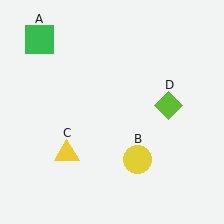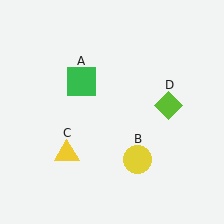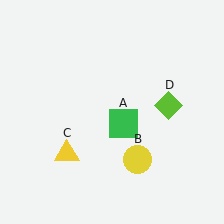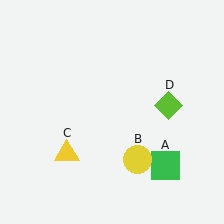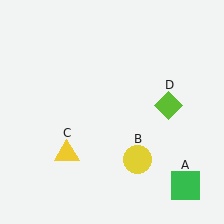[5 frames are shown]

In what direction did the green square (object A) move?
The green square (object A) moved down and to the right.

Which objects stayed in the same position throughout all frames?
Yellow circle (object B) and yellow triangle (object C) and lime diamond (object D) remained stationary.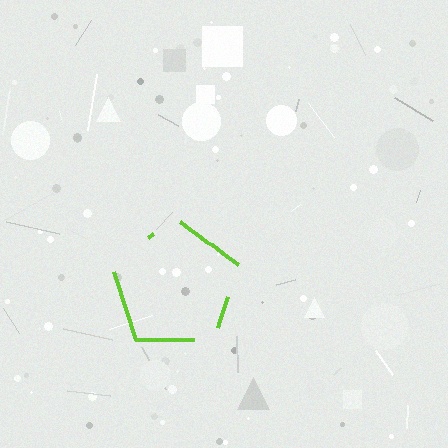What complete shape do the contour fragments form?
The contour fragments form a pentagon.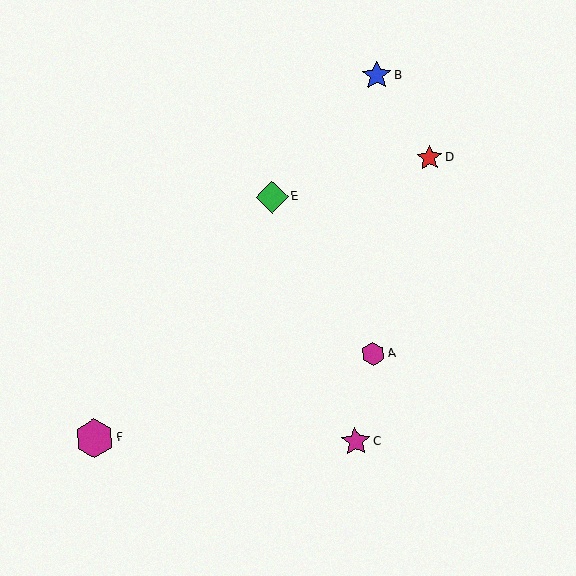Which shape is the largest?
The magenta hexagon (labeled F) is the largest.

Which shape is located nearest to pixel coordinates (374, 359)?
The magenta hexagon (labeled A) at (373, 354) is nearest to that location.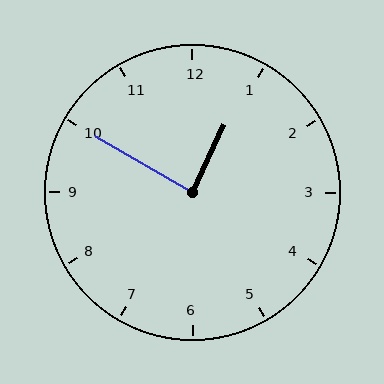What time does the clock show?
12:50.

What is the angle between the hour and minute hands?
Approximately 85 degrees.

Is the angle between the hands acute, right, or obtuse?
It is right.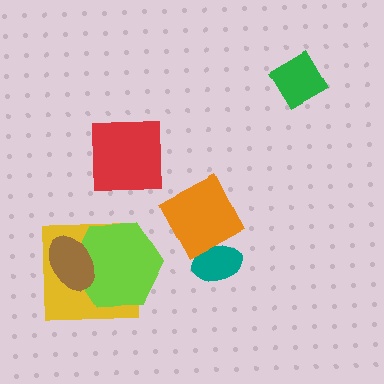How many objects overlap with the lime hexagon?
2 objects overlap with the lime hexagon.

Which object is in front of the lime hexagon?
The brown ellipse is in front of the lime hexagon.